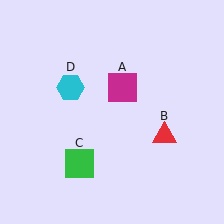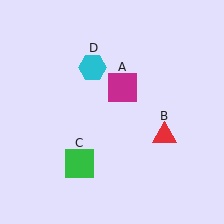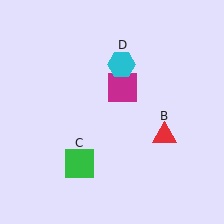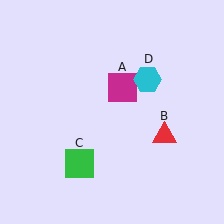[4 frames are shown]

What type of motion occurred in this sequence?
The cyan hexagon (object D) rotated clockwise around the center of the scene.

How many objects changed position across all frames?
1 object changed position: cyan hexagon (object D).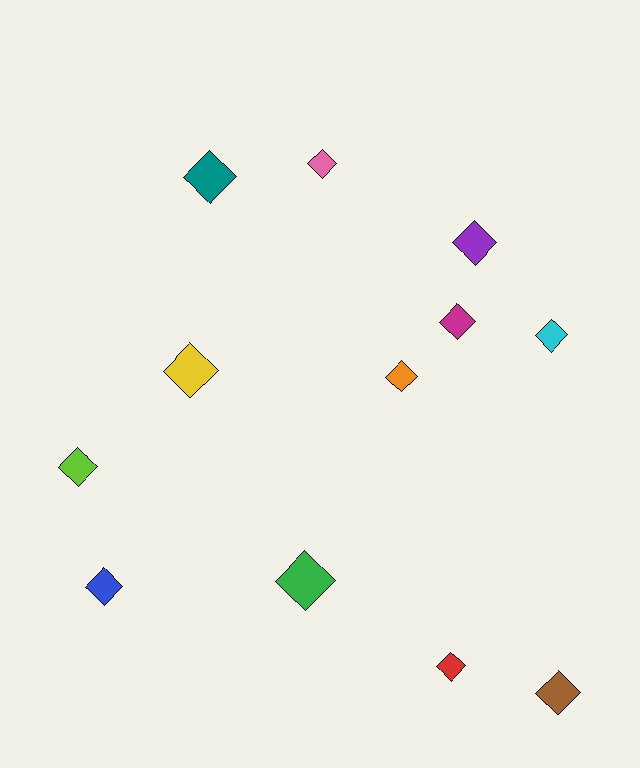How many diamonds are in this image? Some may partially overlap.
There are 12 diamonds.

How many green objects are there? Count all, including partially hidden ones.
There is 1 green object.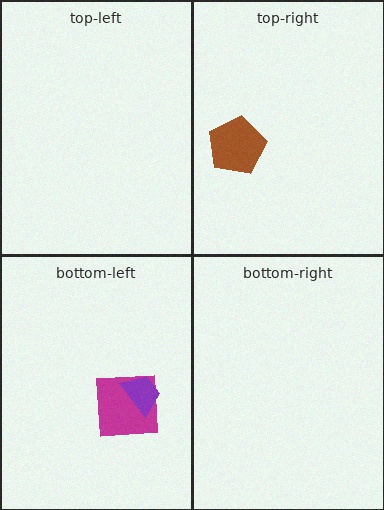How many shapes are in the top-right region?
1.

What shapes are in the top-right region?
The brown pentagon.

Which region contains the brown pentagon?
The top-right region.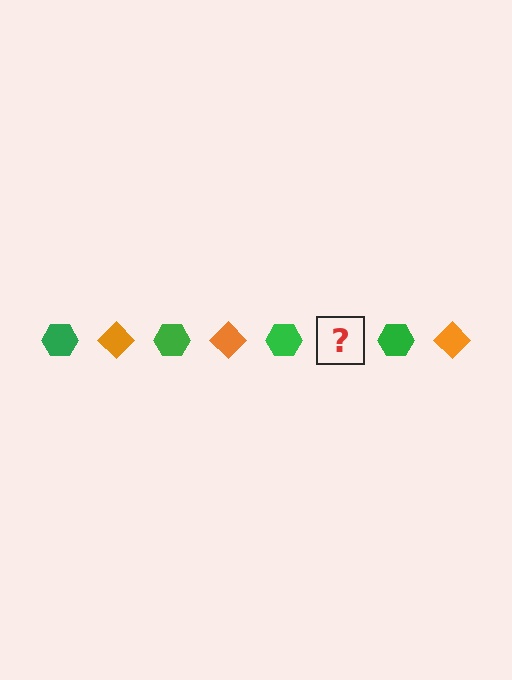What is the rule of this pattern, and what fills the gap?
The rule is that the pattern alternates between green hexagon and orange diamond. The gap should be filled with an orange diamond.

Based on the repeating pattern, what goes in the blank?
The blank should be an orange diamond.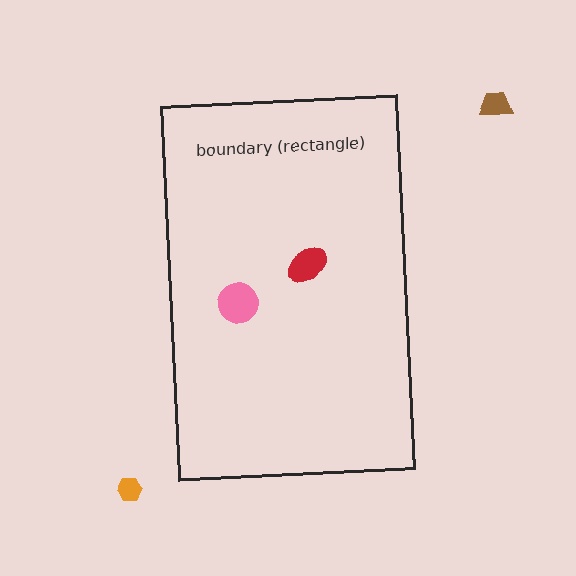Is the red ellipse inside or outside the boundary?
Inside.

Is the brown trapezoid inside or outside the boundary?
Outside.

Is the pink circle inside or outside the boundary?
Inside.